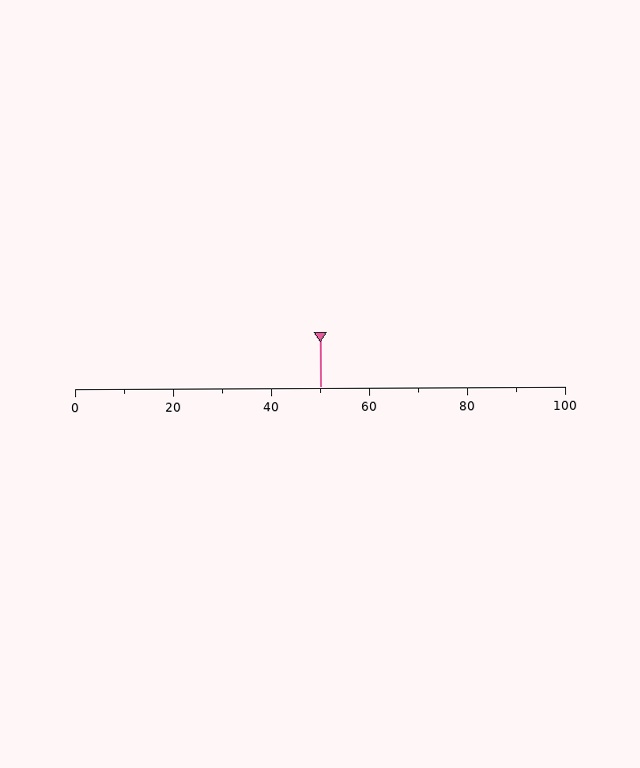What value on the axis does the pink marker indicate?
The marker indicates approximately 50.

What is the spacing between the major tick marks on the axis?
The major ticks are spaced 20 apart.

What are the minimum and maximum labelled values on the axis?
The axis runs from 0 to 100.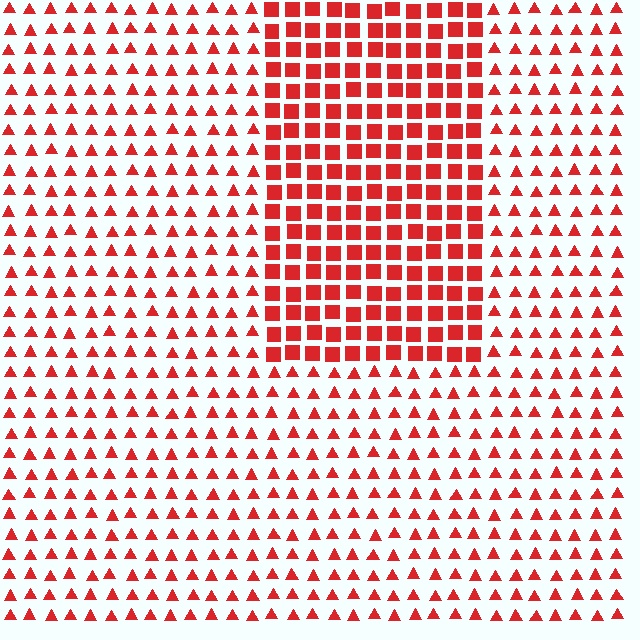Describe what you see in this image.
The image is filled with small red elements arranged in a uniform grid. A rectangle-shaped region contains squares, while the surrounding area contains triangles. The boundary is defined purely by the change in element shape.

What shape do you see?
I see a rectangle.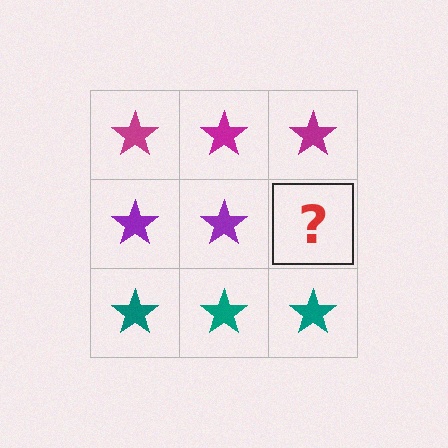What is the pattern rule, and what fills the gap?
The rule is that each row has a consistent color. The gap should be filled with a purple star.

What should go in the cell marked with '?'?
The missing cell should contain a purple star.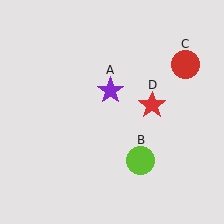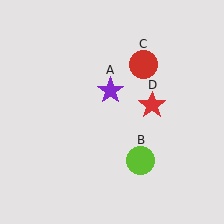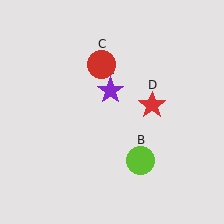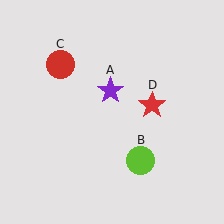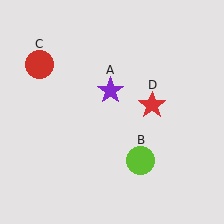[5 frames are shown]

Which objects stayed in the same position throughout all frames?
Purple star (object A) and lime circle (object B) and red star (object D) remained stationary.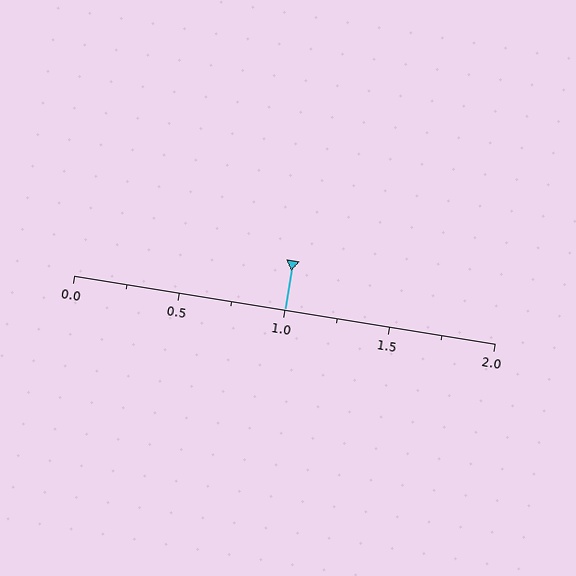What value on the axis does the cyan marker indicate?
The marker indicates approximately 1.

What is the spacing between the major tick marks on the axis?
The major ticks are spaced 0.5 apart.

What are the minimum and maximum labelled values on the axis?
The axis runs from 0.0 to 2.0.